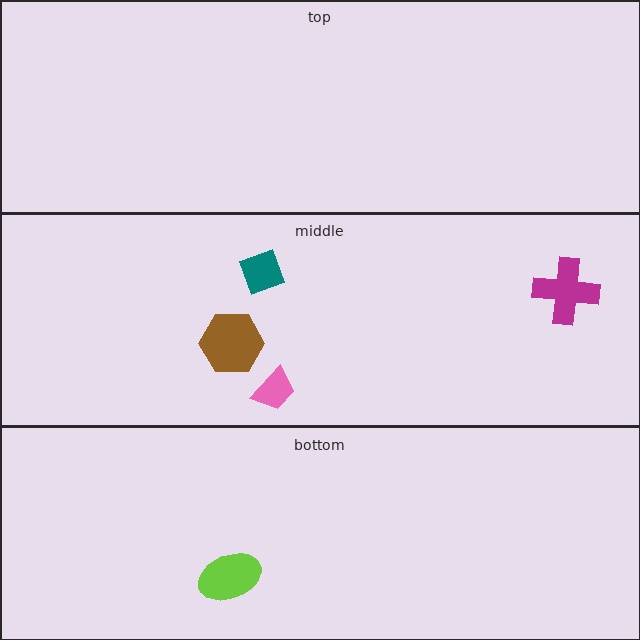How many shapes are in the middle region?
4.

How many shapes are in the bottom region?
1.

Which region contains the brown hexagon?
The middle region.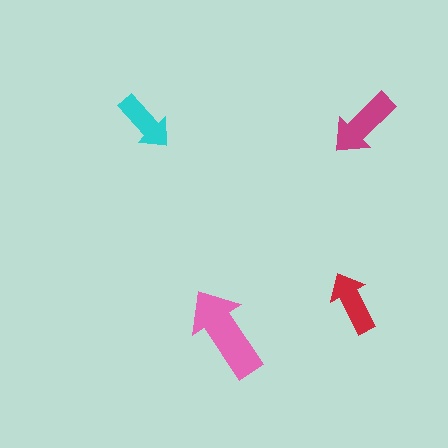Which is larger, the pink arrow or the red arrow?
The pink one.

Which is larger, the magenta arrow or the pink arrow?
The pink one.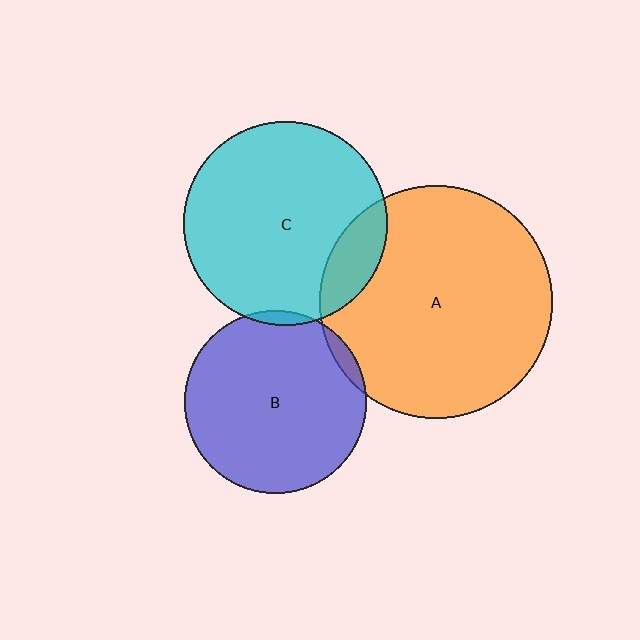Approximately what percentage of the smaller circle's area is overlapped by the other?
Approximately 5%.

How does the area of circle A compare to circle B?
Approximately 1.6 times.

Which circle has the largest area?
Circle A (orange).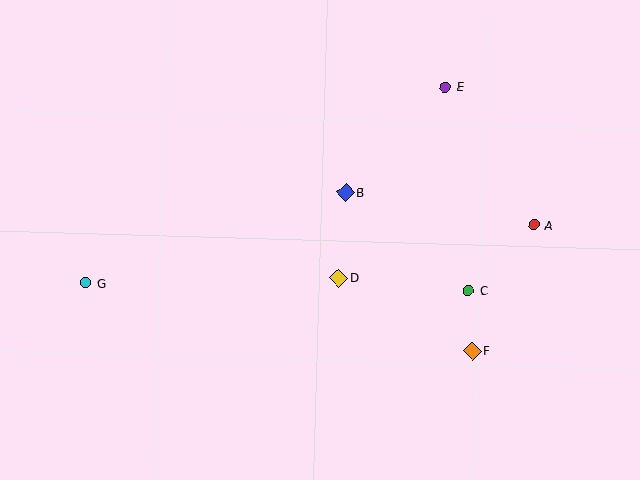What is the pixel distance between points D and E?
The distance between D and E is 219 pixels.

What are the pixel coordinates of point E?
Point E is at (445, 87).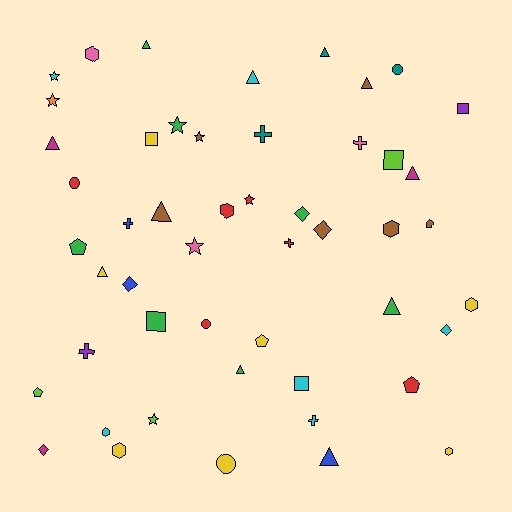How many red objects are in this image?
There are 6 red objects.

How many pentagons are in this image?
There are 5 pentagons.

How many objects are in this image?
There are 50 objects.